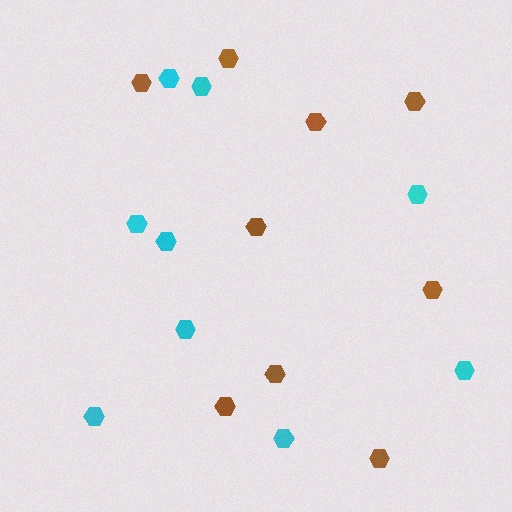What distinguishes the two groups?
There are 2 groups: one group of brown hexagons (9) and one group of cyan hexagons (9).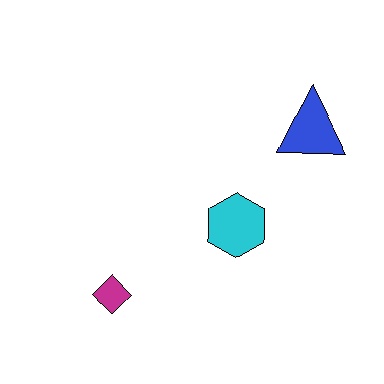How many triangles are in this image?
There is 1 triangle.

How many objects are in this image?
There are 3 objects.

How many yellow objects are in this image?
There are no yellow objects.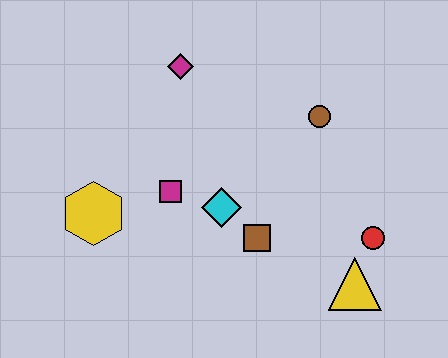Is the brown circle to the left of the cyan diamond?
No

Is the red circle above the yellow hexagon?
No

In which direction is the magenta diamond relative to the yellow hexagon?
The magenta diamond is above the yellow hexagon.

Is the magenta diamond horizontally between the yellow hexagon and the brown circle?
Yes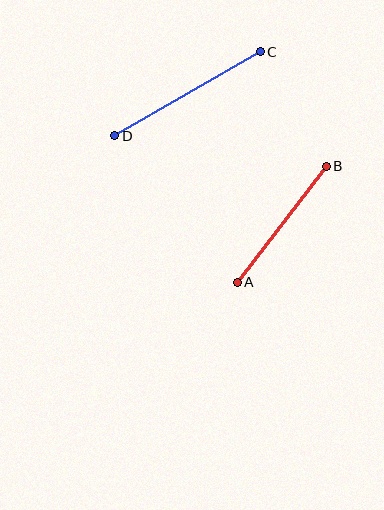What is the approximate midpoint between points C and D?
The midpoint is at approximately (188, 94) pixels.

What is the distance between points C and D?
The distance is approximately 168 pixels.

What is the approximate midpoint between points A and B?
The midpoint is at approximately (282, 225) pixels.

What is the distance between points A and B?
The distance is approximately 146 pixels.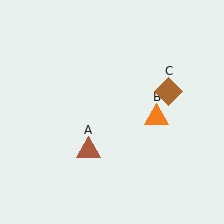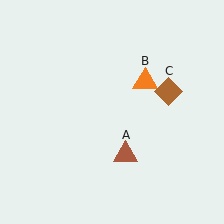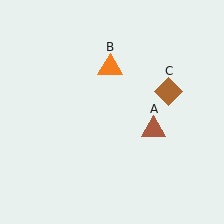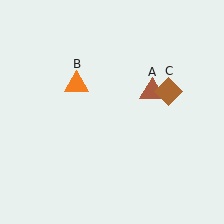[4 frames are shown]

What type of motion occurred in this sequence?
The brown triangle (object A), orange triangle (object B) rotated counterclockwise around the center of the scene.